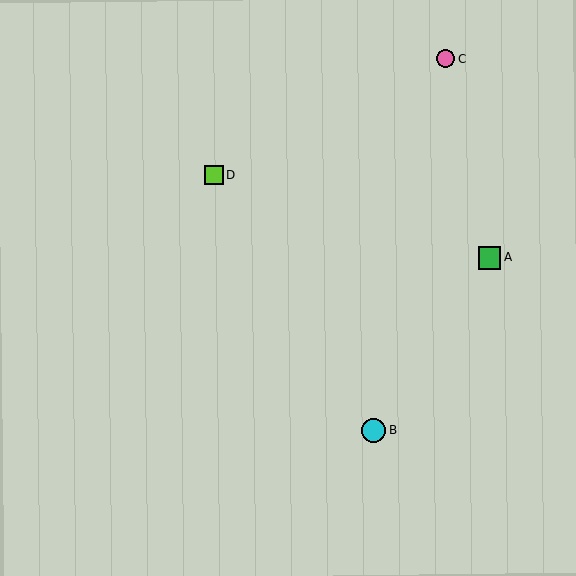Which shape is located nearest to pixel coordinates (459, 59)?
The pink circle (labeled C) at (446, 59) is nearest to that location.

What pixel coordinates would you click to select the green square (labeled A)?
Click at (489, 258) to select the green square A.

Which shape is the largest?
The cyan circle (labeled B) is the largest.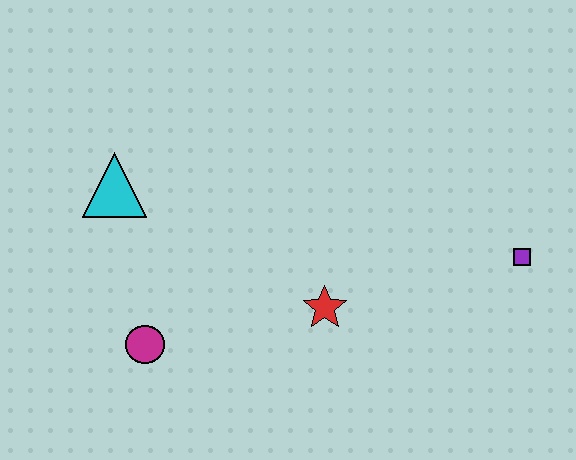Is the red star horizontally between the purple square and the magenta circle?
Yes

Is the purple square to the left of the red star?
No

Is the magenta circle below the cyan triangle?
Yes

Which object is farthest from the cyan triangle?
The purple square is farthest from the cyan triangle.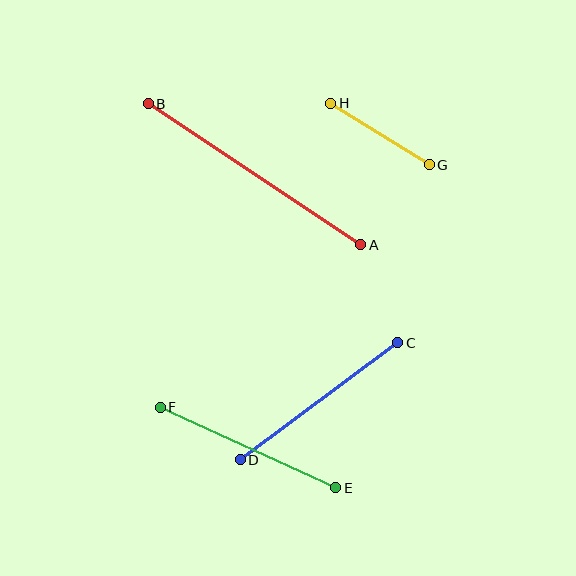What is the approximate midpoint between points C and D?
The midpoint is at approximately (319, 401) pixels.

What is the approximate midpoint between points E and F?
The midpoint is at approximately (248, 448) pixels.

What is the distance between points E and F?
The distance is approximately 193 pixels.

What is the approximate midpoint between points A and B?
The midpoint is at approximately (255, 174) pixels.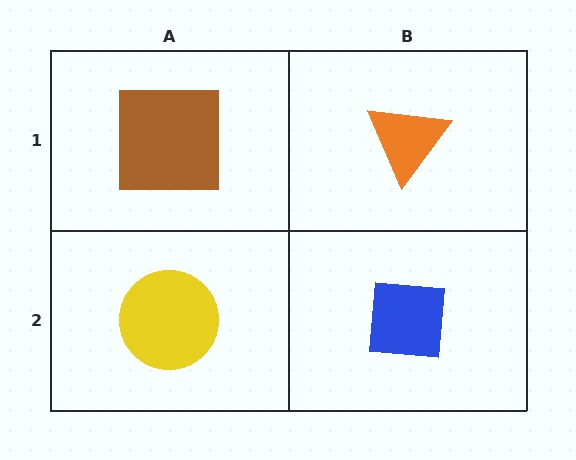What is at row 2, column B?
A blue square.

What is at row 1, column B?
An orange triangle.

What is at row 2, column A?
A yellow circle.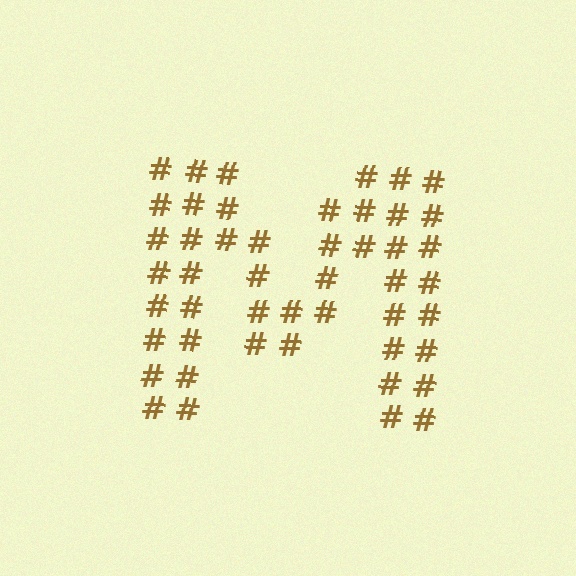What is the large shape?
The large shape is the letter M.